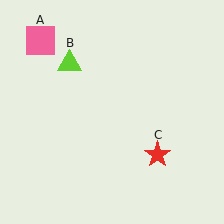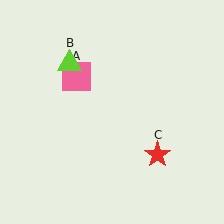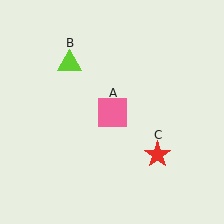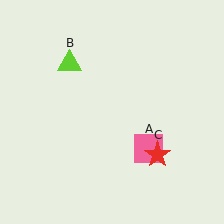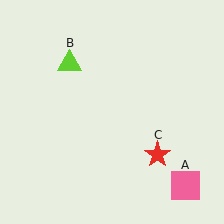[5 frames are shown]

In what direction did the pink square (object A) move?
The pink square (object A) moved down and to the right.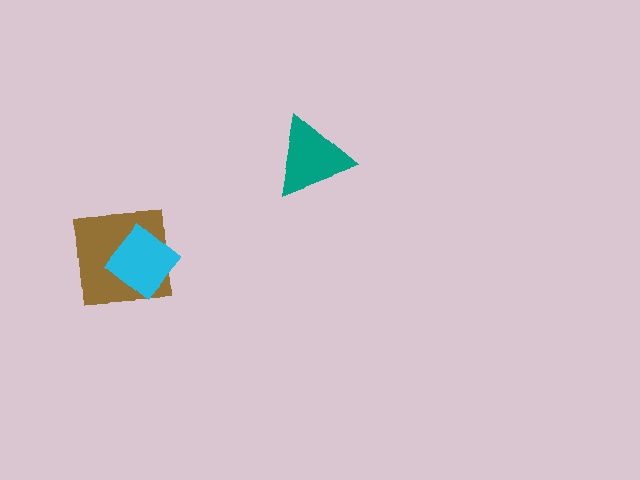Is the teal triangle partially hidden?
No, no other shape covers it.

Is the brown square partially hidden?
Yes, it is partially covered by another shape.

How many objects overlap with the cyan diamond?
1 object overlaps with the cyan diamond.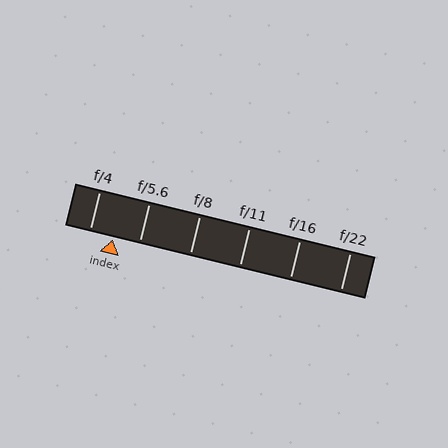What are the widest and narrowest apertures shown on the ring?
The widest aperture shown is f/4 and the narrowest is f/22.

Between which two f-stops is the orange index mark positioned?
The index mark is between f/4 and f/5.6.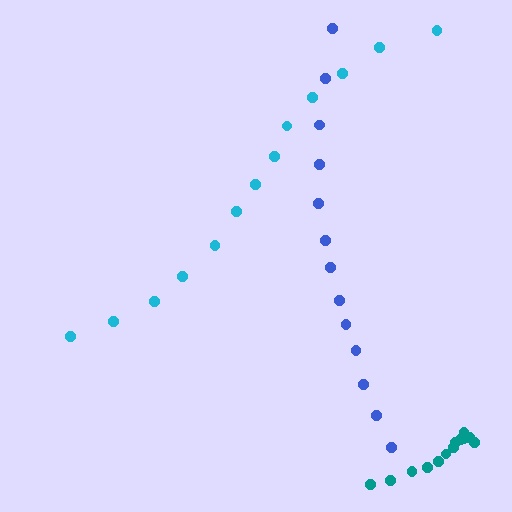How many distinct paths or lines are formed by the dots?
There are 3 distinct paths.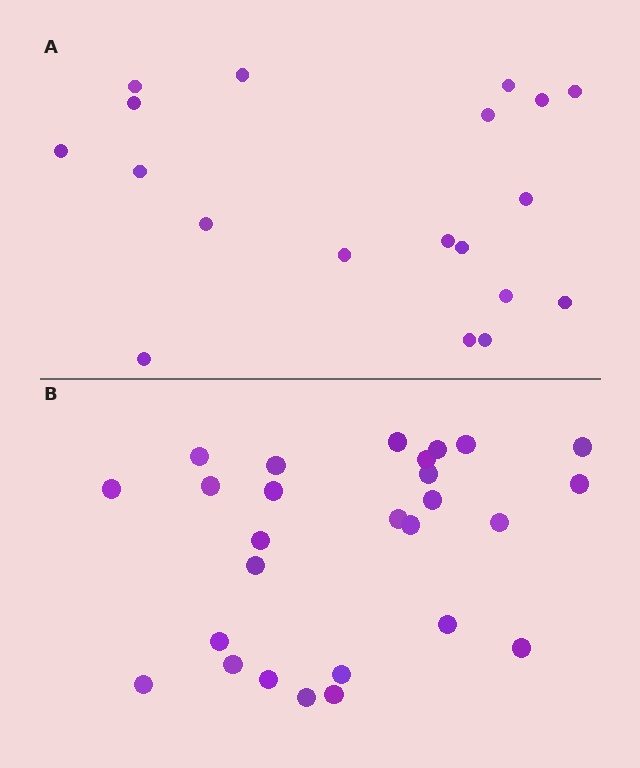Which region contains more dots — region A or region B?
Region B (the bottom region) has more dots.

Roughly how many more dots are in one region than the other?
Region B has roughly 8 or so more dots than region A.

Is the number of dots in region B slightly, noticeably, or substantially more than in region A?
Region B has noticeably more, but not dramatically so. The ratio is roughly 1.4 to 1.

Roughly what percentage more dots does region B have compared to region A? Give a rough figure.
About 40% more.